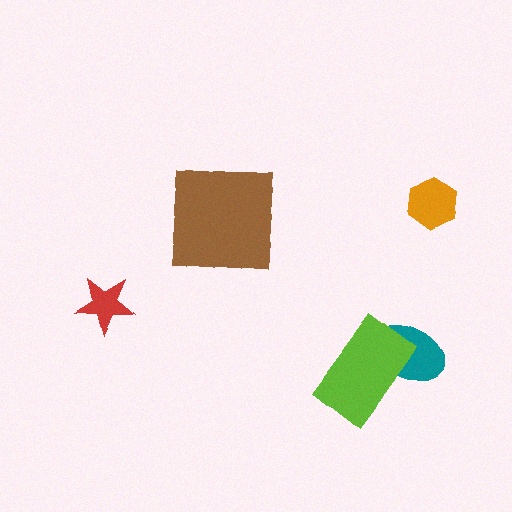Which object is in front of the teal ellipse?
The lime rectangle is in front of the teal ellipse.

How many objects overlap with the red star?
0 objects overlap with the red star.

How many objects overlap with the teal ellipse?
1 object overlaps with the teal ellipse.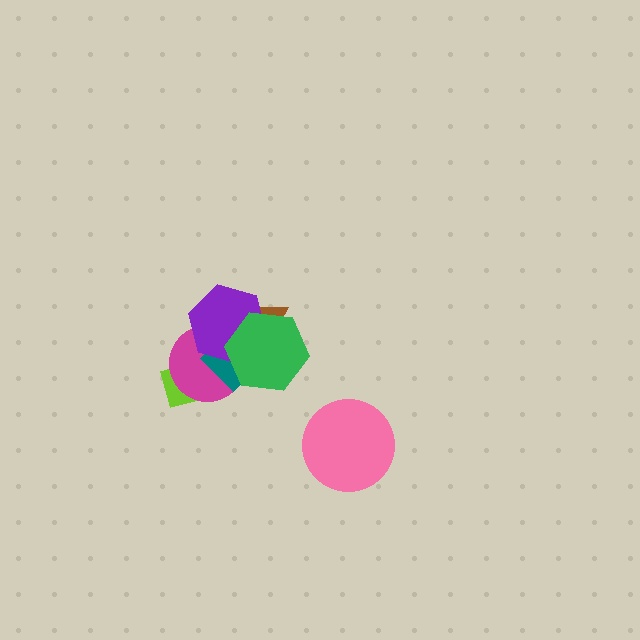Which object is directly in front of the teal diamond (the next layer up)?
The purple hexagon is directly in front of the teal diamond.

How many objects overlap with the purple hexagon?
4 objects overlap with the purple hexagon.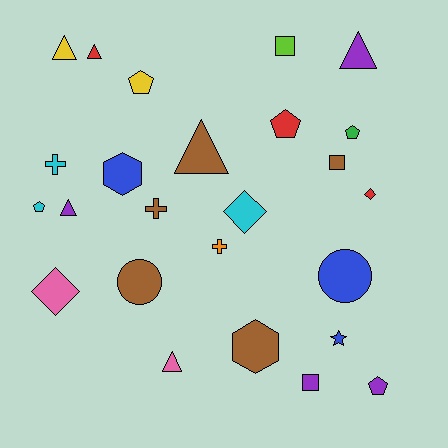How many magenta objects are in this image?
There are no magenta objects.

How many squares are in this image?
There are 3 squares.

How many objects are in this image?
There are 25 objects.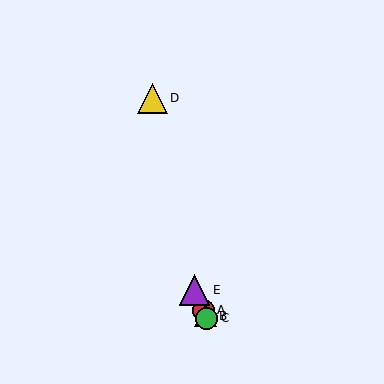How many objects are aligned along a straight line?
4 objects (A, B, C, E) are aligned along a straight line.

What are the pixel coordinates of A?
Object A is at (203, 310).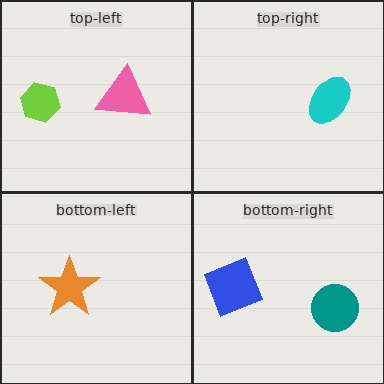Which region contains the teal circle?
The bottom-right region.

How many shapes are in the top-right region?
1.